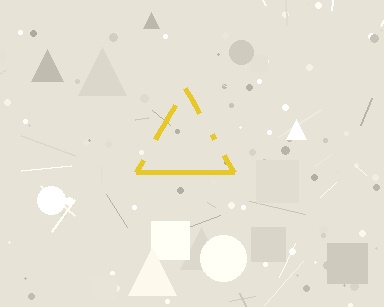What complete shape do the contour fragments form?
The contour fragments form a triangle.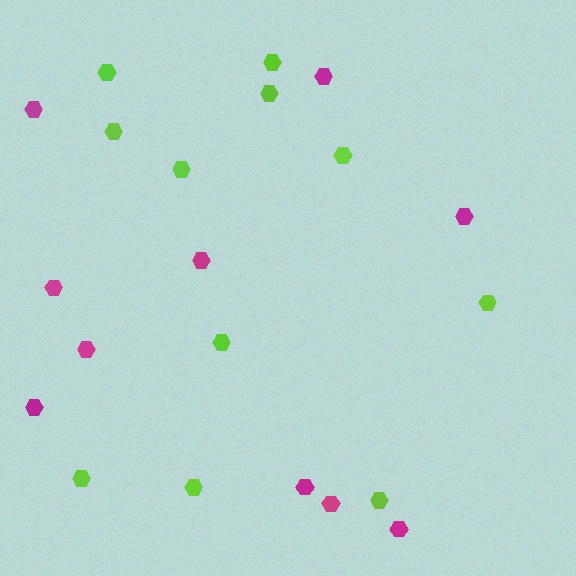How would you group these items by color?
There are 2 groups: one group of lime hexagons (11) and one group of magenta hexagons (10).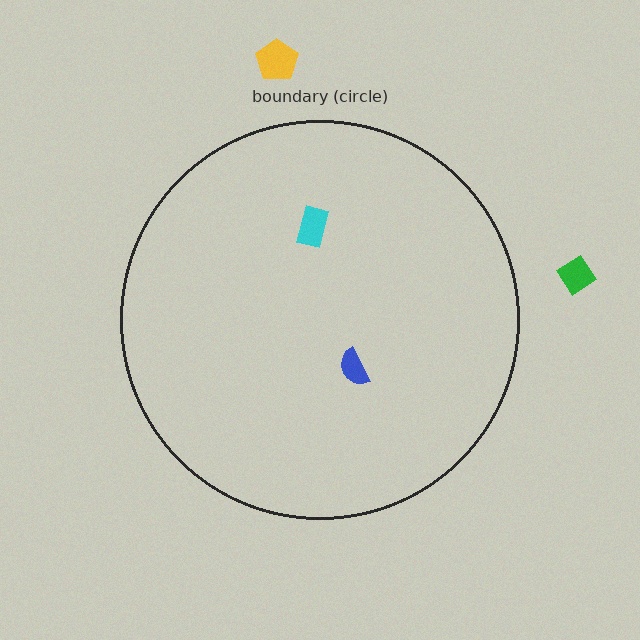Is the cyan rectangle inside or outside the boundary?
Inside.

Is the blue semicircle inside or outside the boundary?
Inside.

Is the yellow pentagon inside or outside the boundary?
Outside.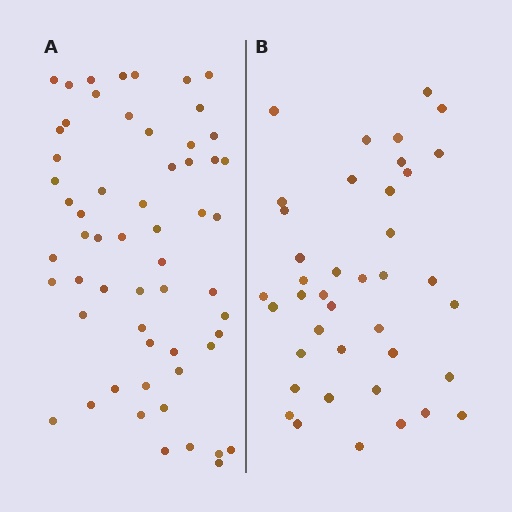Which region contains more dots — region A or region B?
Region A (the left region) has more dots.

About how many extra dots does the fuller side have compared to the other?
Region A has approximately 20 more dots than region B.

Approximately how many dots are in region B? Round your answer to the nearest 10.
About 40 dots.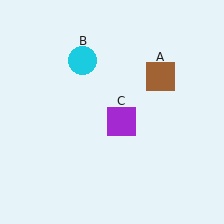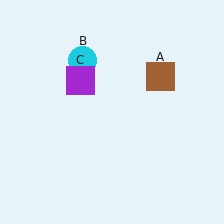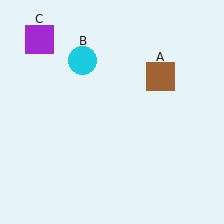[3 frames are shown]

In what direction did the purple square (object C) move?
The purple square (object C) moved up and to the left.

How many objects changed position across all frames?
1 object changed position: purple square (object C).